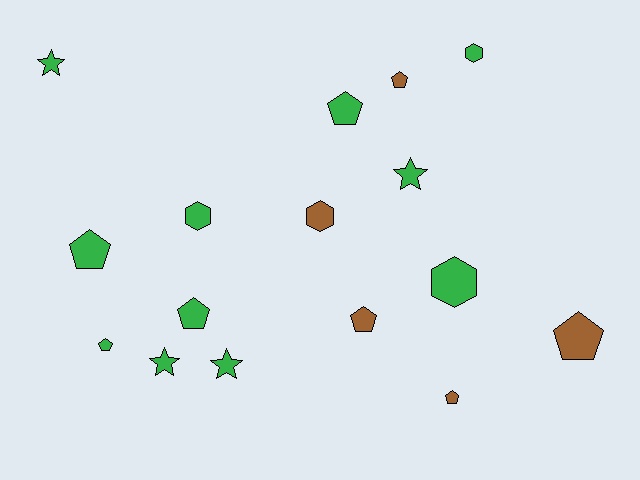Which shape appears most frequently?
Pentagon, with 8 objects.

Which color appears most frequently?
Green, with 11 objects.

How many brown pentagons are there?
There are 4 brown pentagons.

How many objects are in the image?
There are 16 objects.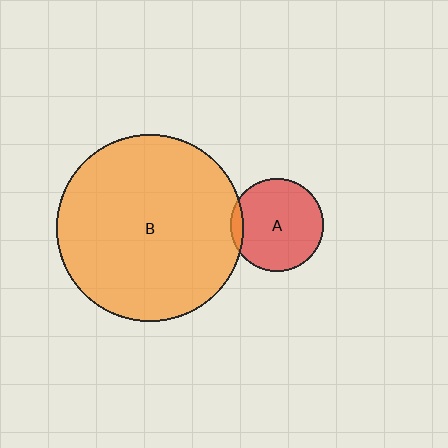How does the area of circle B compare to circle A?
Approximately 4.0 times.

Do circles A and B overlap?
Yes.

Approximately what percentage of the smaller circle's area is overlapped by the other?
Approximately 5%.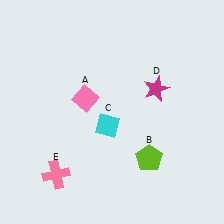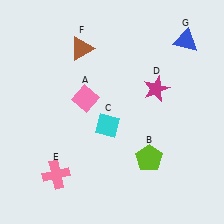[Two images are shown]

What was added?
A brown triangle (F), a blue triangle (G) were added in Image 2.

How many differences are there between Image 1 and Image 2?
There are 2 differences between the two images.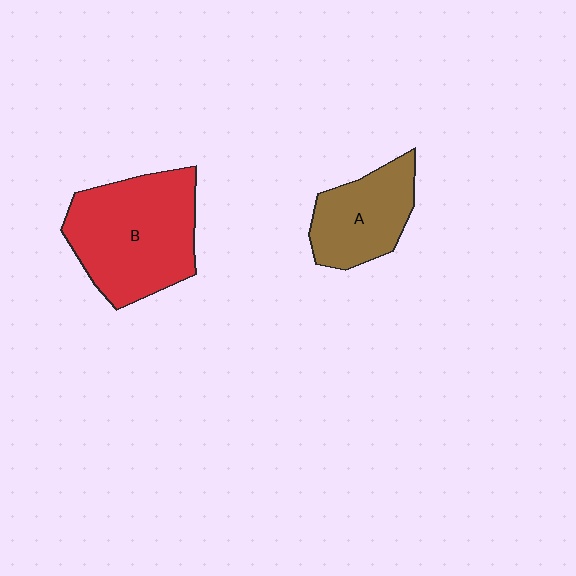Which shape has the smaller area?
Shape A (brown).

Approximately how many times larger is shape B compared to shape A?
Approximately 1.7 times.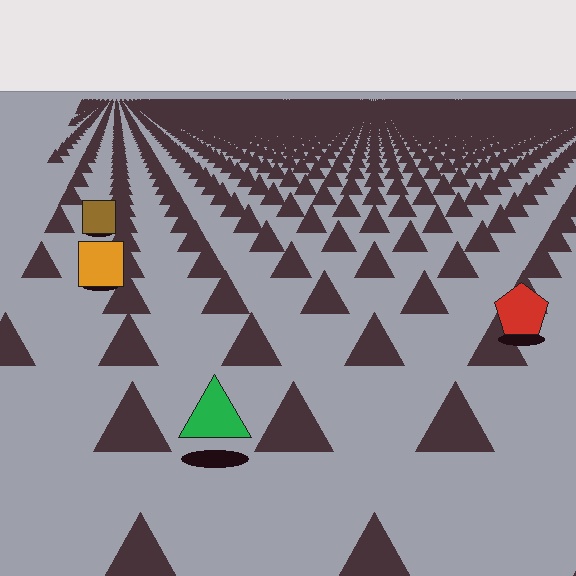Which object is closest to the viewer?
The green triangle is closest. The texture marks near it are larger and more spread out.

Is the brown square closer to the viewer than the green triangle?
No. The green triangle is closer — you can tell from the texture gradient: the ground texture is coarser near it.